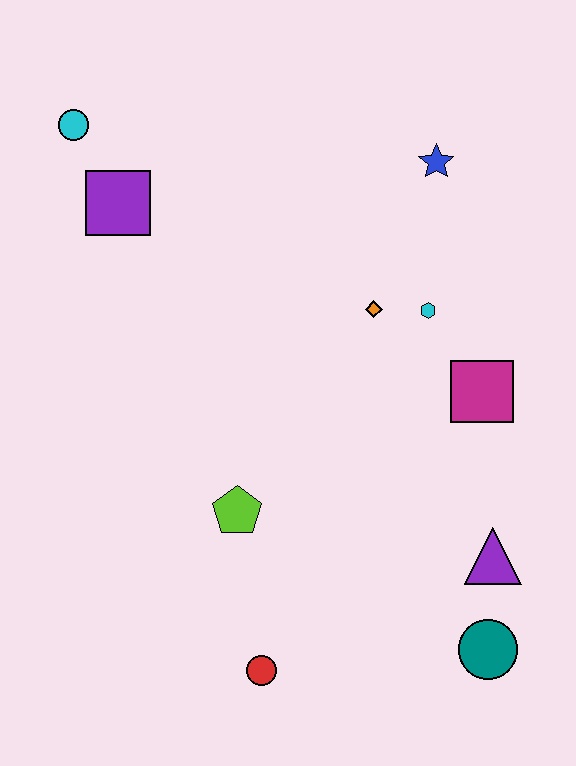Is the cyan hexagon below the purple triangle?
No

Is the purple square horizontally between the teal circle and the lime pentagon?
No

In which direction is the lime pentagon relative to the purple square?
The lime pentagon is below the purple square.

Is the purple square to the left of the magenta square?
Yes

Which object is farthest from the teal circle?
The cyan circle is farthest from the teal circle.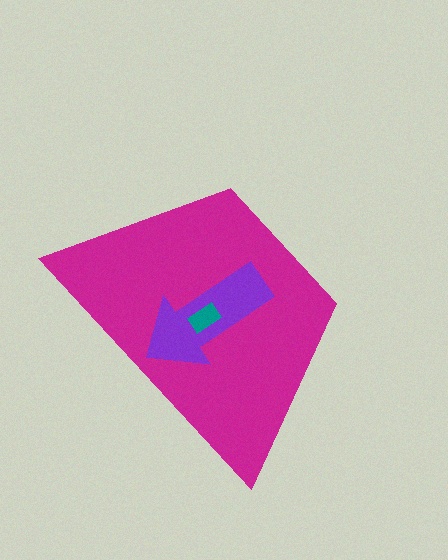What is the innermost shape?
The teal rectangle.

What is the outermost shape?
The magenta trapezoid.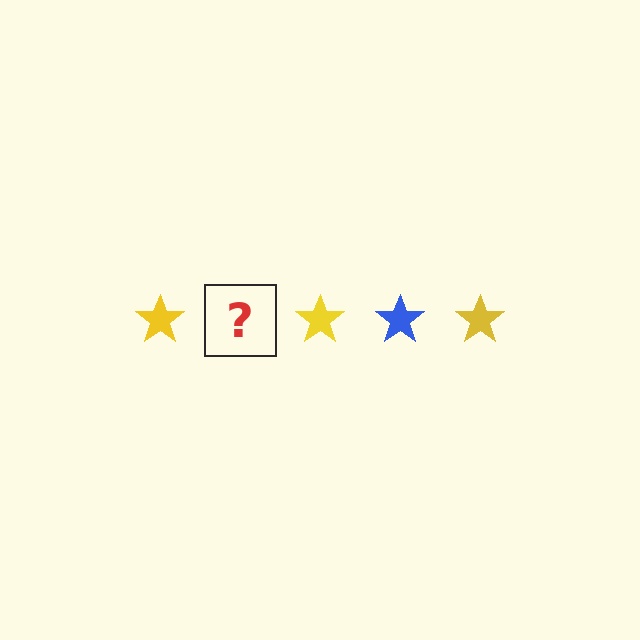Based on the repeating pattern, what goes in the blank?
The blank should be a blue star.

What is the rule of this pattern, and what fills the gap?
The rule is that the pattern cycles through yellow, blue stars. The gap should be filled with a blue star.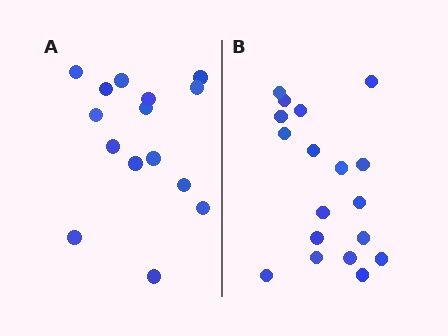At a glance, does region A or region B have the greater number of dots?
Region B (the right region) has more dots.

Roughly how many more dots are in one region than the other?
Region B has just a few more — roughly 2 or 3 more dots than region A.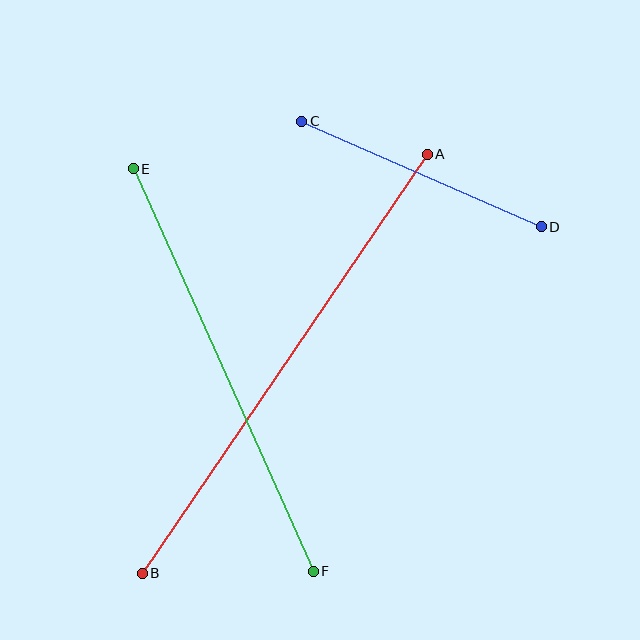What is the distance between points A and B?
The distance is approximately 507 pixels.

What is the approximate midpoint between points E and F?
The midpoint is at approximately (223, 370) pixels.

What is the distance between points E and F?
The distance is approximately 441 pixels.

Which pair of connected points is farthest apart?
Points A and B are farthest apart.